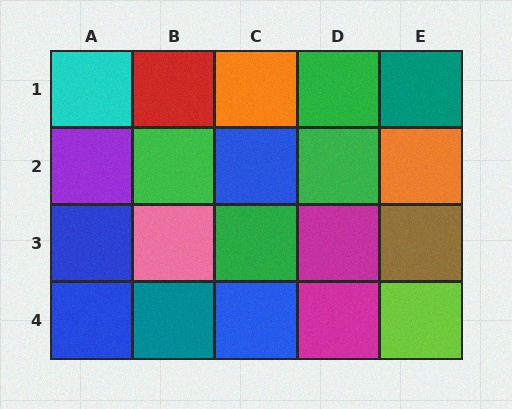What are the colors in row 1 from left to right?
Cyan, red, orange, green, teal.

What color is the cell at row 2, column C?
Blue.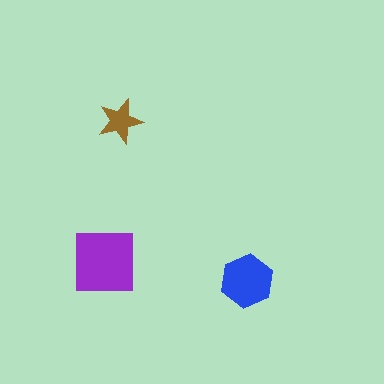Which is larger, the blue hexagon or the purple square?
The purple square.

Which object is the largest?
The purple square.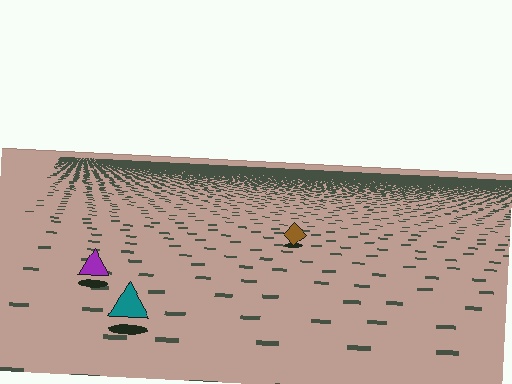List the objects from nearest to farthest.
From nearest to farthest: the teal triangle, the purple triangle, the brown diamond.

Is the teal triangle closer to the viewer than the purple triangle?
Yes. The teal triangle is closer — you can tell from the texture gradient: the ground texture is coarser near it.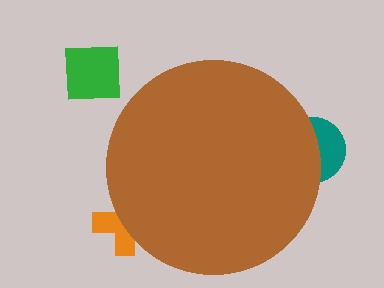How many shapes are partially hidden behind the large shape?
2 shapes are partially hidden.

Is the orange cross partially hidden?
Yes, the orange cross is partially hidden behind the brown circle.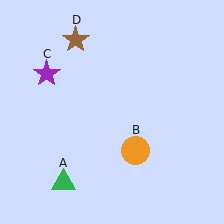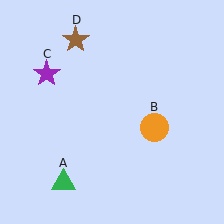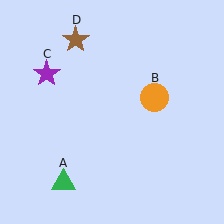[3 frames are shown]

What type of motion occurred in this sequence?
The orange circle (object B) rotated counterclockwise around the center of the scene.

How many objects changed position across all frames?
1 object changed position: orange circle (object B).